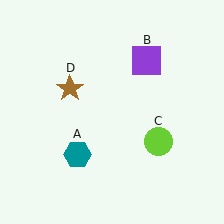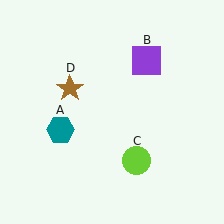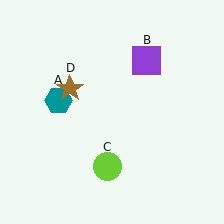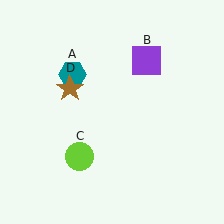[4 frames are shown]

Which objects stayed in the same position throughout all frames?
Purple square (object B) and brown star (object D) remained stationary.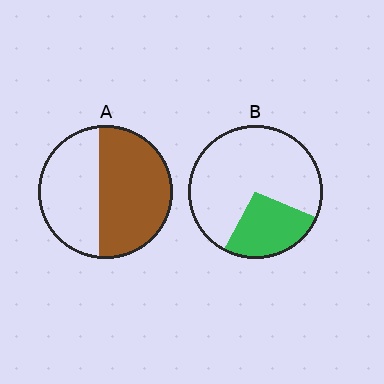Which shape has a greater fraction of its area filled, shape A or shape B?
Shape A.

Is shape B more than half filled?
No.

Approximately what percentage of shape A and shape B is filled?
A is approximately 55% and B is approximately 25%.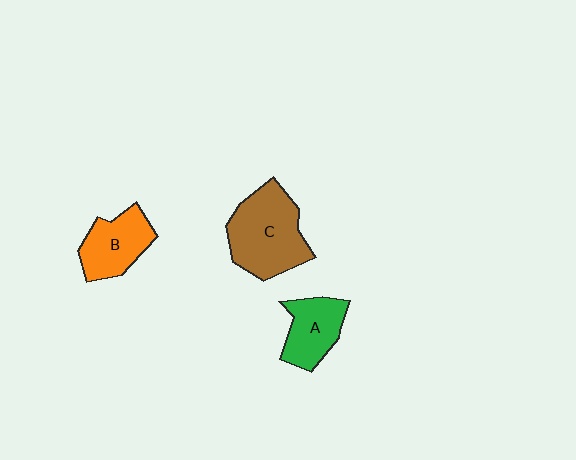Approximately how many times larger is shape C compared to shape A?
Approximately 1.7 times.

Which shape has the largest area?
Shape C (brown).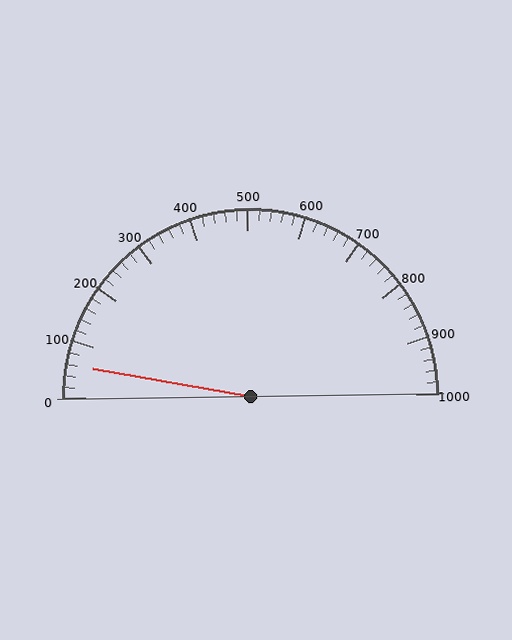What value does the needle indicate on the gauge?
The needle indicates approximately 60.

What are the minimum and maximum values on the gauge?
The gauge ranges from 0 to 1000.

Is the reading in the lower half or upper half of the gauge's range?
The reading is in the lower half of the range (0 to 1000).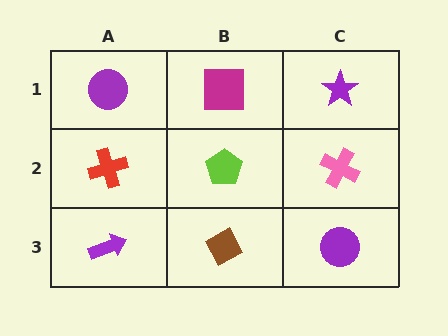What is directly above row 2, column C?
A purple star.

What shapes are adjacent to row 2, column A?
A purple circle (row 1, column A), a purple arrow (row 3, column A), a lime pentagon (row 2, column B).